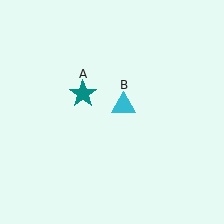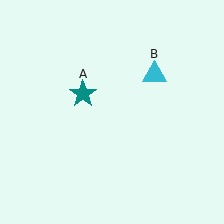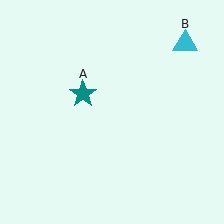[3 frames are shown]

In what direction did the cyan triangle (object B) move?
The cyan triangle (object B) moved up and to the right.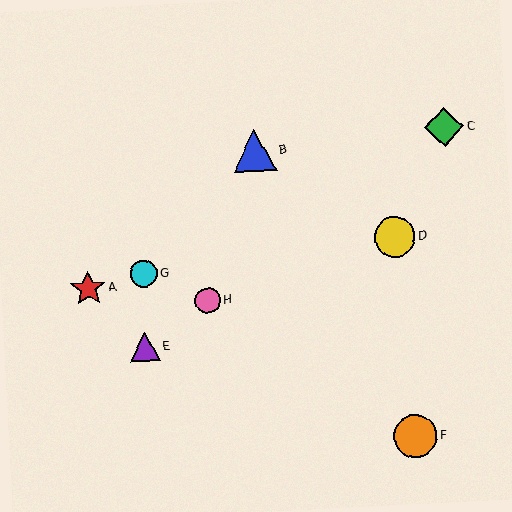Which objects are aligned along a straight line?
Objects C, E, H are aligned along a straight line.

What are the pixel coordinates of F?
Object F is at (415, 436).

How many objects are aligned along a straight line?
3 objects (C, E, H) are aligned along a straight line.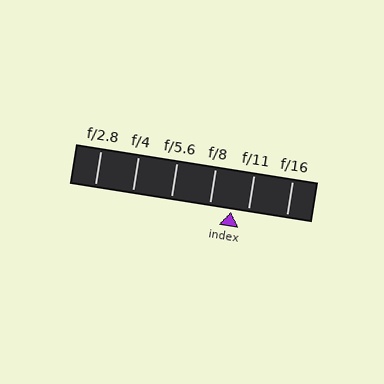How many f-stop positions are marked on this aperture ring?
There are 6 f-stop positions marked.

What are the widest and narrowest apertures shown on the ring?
The widest aperture shown is f/2.8 and the narrowest is f/16.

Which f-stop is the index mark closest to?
The index mark is closest to f/11.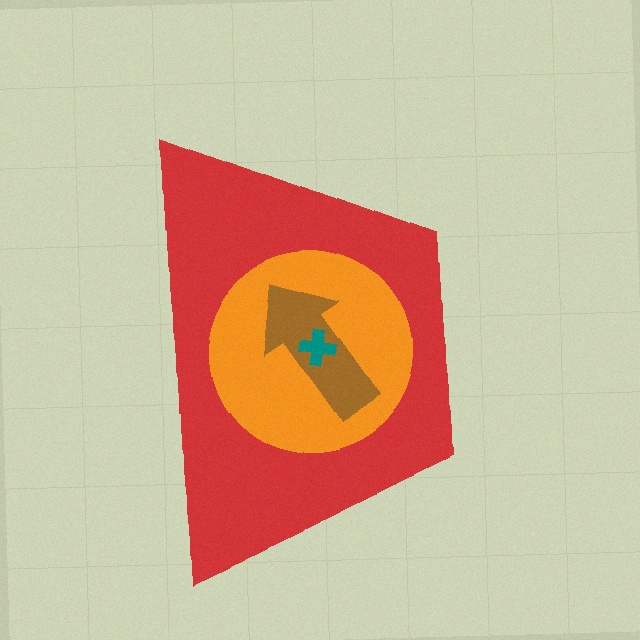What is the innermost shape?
The teal cross.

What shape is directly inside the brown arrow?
The teal cross.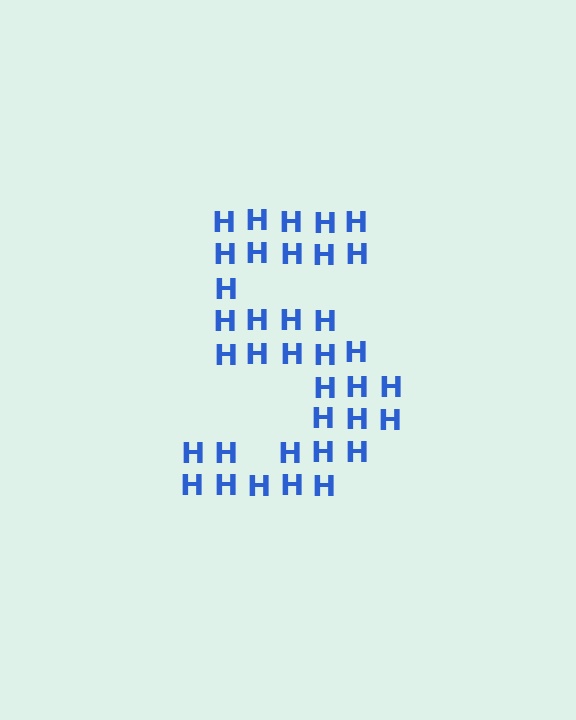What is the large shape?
The large shape is the digit 5.